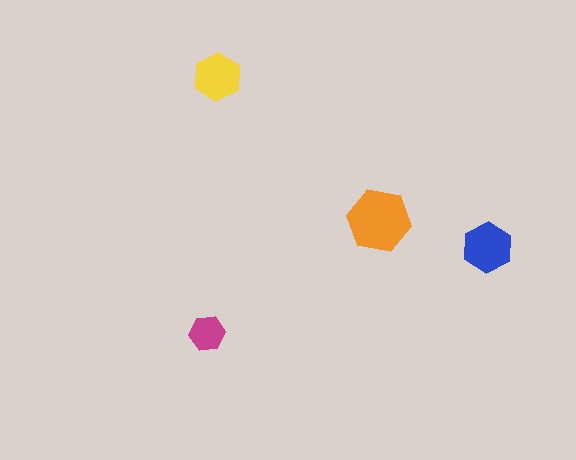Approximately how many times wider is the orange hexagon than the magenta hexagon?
About 2 times wider.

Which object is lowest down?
The magenta hexagon is bottommost.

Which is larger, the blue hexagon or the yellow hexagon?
The blue one.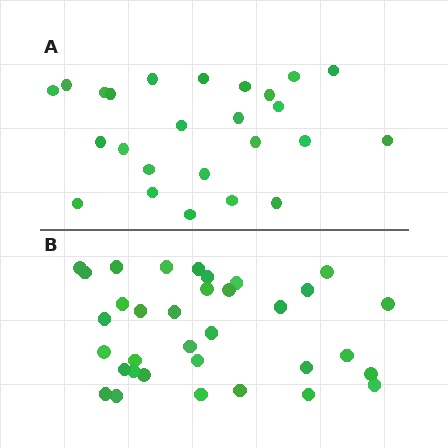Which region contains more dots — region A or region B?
Region B (the bottom region) has more dots.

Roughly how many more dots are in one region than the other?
Region B has roughly 8 or so more dots than region A.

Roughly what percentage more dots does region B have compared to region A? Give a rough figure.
About 35% more.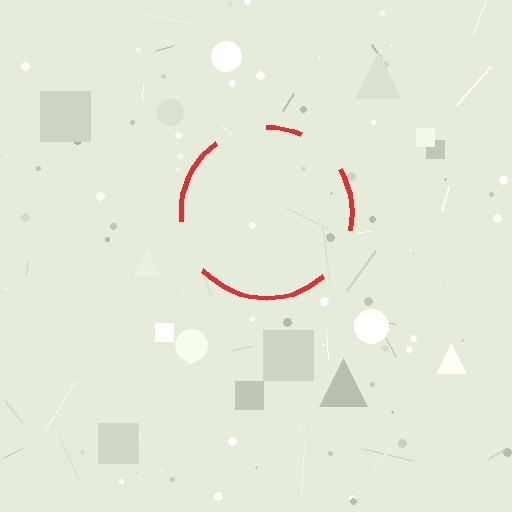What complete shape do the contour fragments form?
The contour fragments form a circle.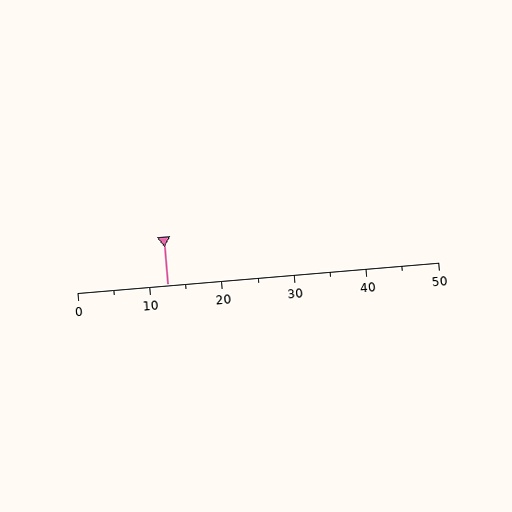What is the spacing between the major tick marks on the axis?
The major ticks are spaced 10 apart.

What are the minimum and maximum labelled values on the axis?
The axis runs from 0 to 50.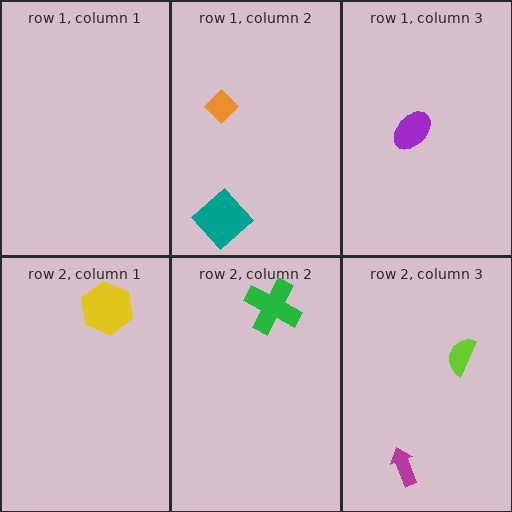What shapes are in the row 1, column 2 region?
The orange diamond, the teal diamond.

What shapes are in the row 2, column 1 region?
The yellow hexagon.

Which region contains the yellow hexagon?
The row 2, column 1 region.